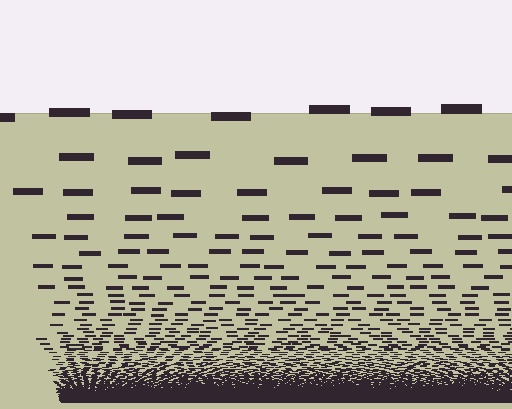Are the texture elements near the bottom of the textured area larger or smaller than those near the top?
Smaller. The gradient is inverted — elements near the bottom are smaller and denser.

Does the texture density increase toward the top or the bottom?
Density increases toward the bottom.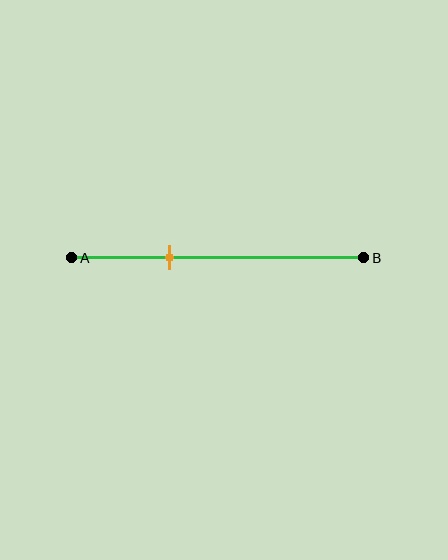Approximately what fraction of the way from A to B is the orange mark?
The orange mark is approximately 35% of the way from A to B.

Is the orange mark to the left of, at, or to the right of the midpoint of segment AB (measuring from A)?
The orange mark is to the left of the midpoint of segment AB.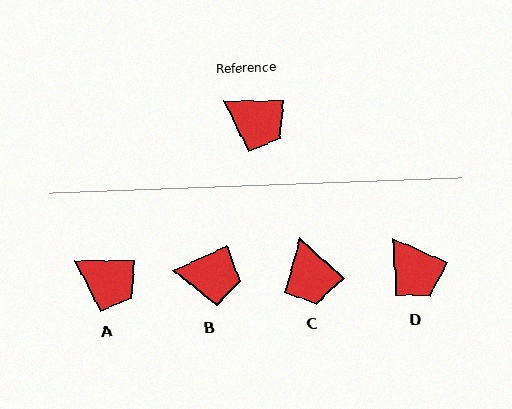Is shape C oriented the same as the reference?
No, it is off by about 43 degrees.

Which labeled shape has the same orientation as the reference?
A.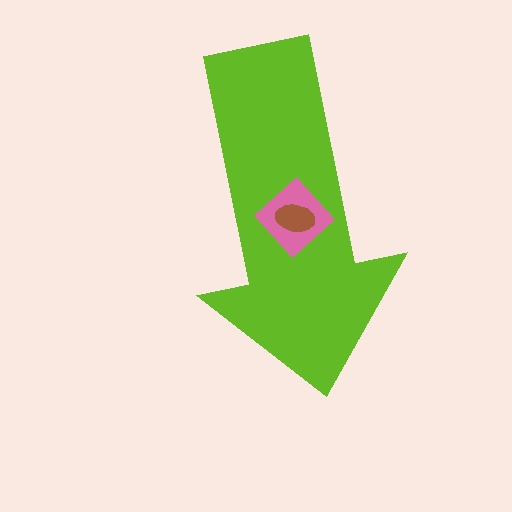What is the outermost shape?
The lime arrow.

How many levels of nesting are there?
3.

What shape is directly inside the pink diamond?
The brown ellipse.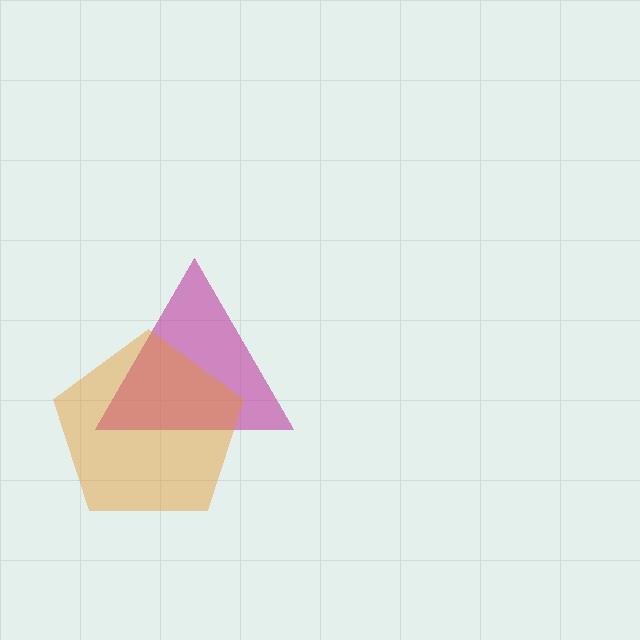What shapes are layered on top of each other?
The layered shapes are: a magenta triangle, an orange pentagon.